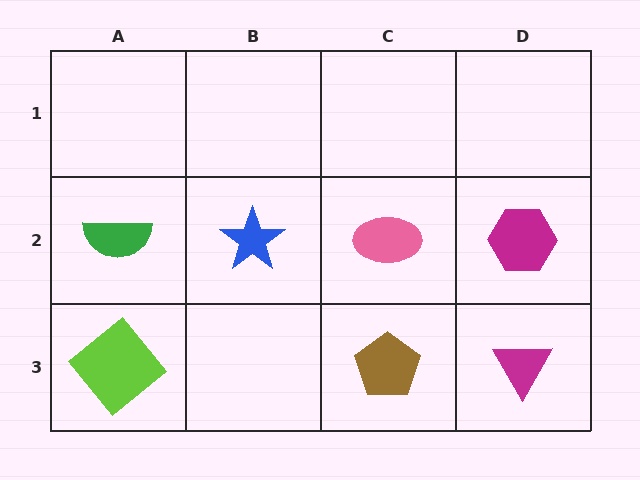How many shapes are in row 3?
3 shapes.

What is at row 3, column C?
A brown pentagon.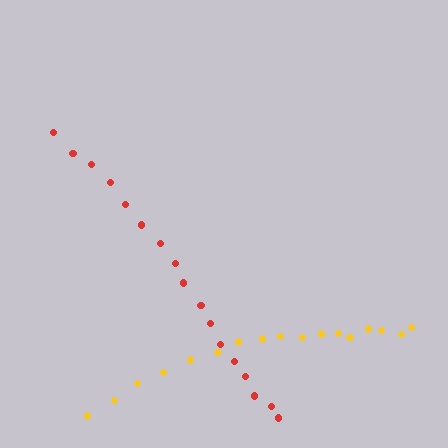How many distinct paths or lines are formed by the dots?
There are 2 distinct paths.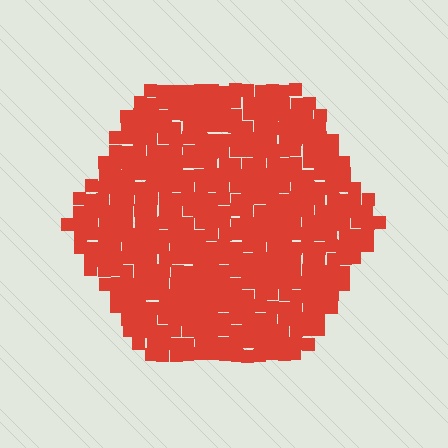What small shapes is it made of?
It is made of small squares.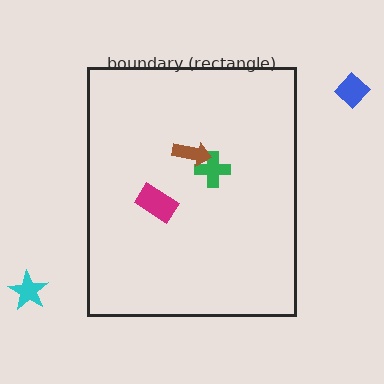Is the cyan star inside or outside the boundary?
Outside.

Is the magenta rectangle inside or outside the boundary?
Inside.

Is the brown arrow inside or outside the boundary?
Inside.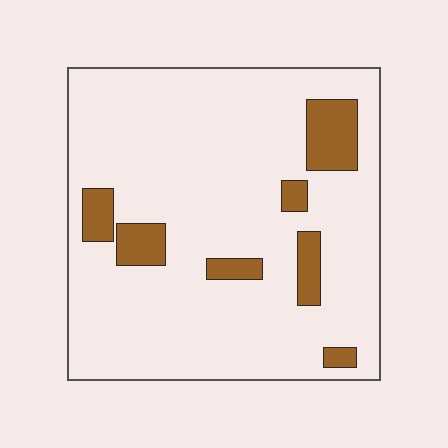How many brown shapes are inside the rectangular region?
7.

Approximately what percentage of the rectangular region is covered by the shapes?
Approximately 10%.